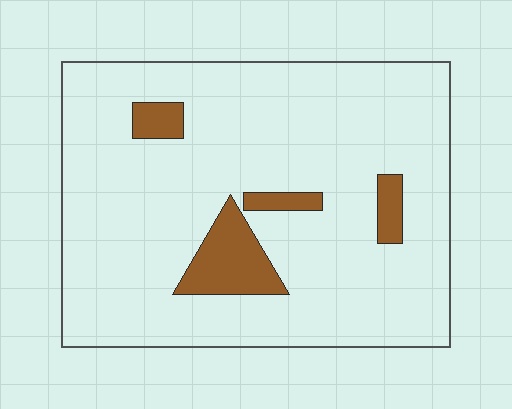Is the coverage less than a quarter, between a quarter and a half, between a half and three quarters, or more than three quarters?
Less than a quarter.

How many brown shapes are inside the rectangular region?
4.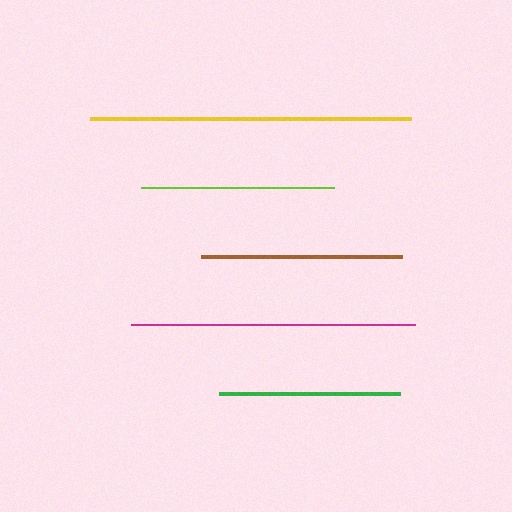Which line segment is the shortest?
The green line is the shortest at approximately 181 pixels.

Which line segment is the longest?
The yellow line is the longest at approximately 321 pixels.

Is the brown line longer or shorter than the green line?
The brown line is longer than the green line.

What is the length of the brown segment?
The brown segment is approximately 201 pixels long.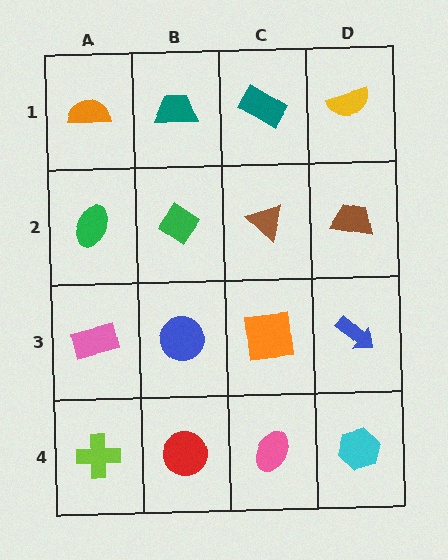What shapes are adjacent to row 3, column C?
A brown triangle (row 2, column C), a pink ellipse (row 4, column C), a blue circle (row 3, column B), a blue arrow (row 3, column D).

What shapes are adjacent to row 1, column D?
A brown trapezoid (row 2, column D), a teal rectangle (row 1, column C).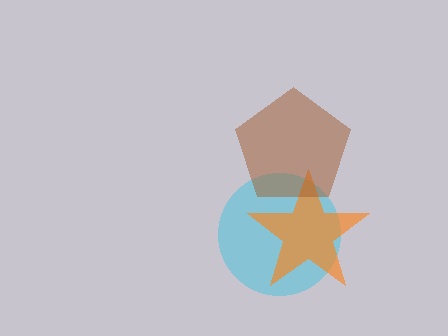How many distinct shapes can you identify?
There are 3 distinct shapes: a cyan circle, an orange star, a brown pentagon.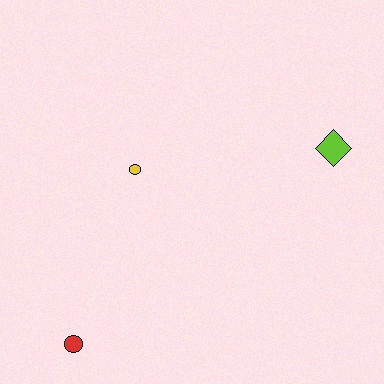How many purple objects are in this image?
There are no purple objects.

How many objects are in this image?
There are 3 objects.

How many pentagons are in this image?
There are no pentagons.